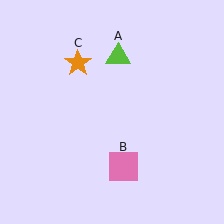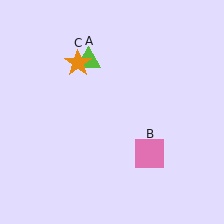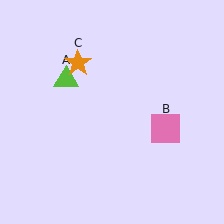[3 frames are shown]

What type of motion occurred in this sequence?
The lime triangle (object A), pink square (object B) rotated counterclockwise around the center of the scene.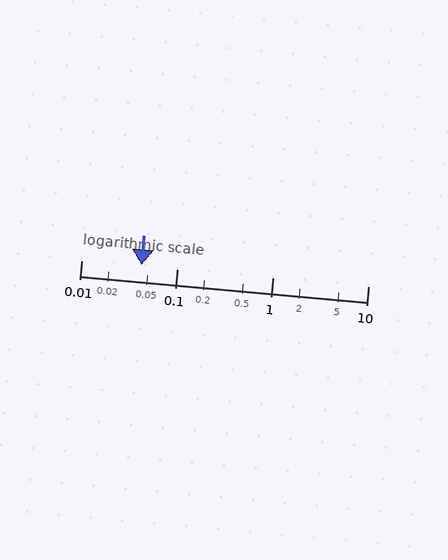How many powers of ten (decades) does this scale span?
The scale spans 3 decades, from 0.01 to 10.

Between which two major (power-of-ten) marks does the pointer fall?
The pointer is between 0.01 and 0.1.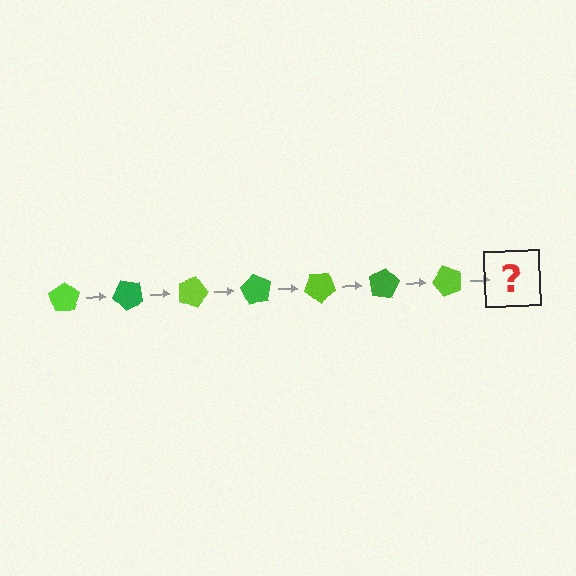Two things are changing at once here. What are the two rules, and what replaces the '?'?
The two rules are that it rotates 45 degrees each step and the color cycles through lime and green. The '?' should be a green pentagon, rotated 315 degrees from the start.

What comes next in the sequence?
The next element should be a green pentagon, rotated 315 degrees from the start.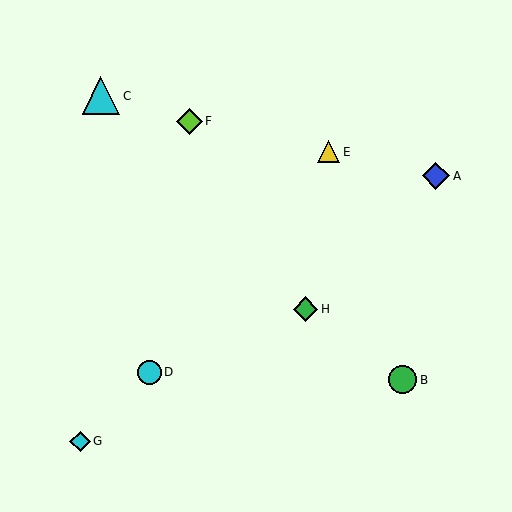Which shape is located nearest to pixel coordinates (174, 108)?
The lime diamond (labeled F) at (189, 122) is nearest to that location.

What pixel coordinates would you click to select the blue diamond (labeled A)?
Click at (436, 176) to select the blue diamond A.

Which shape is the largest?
The cyan triangle (labeled C) is the largest.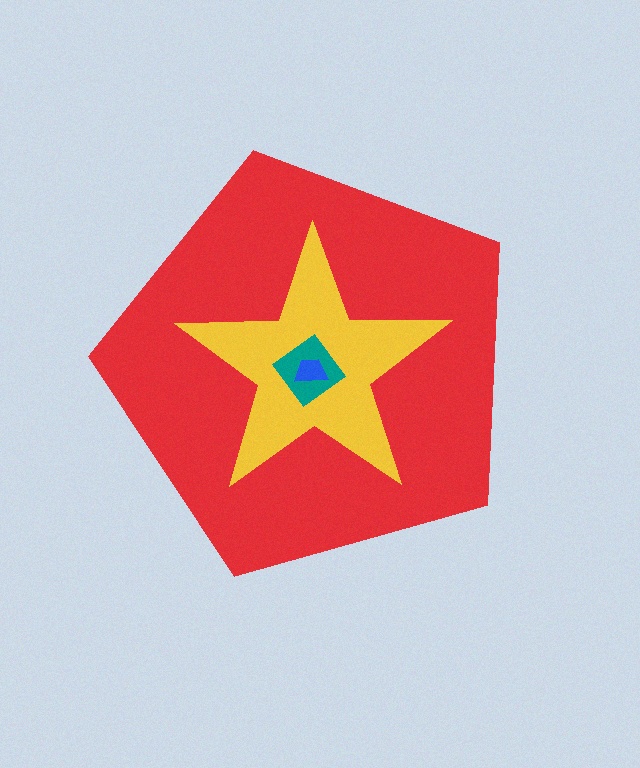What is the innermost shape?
The blue trapezoid.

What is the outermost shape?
The red pentagon.